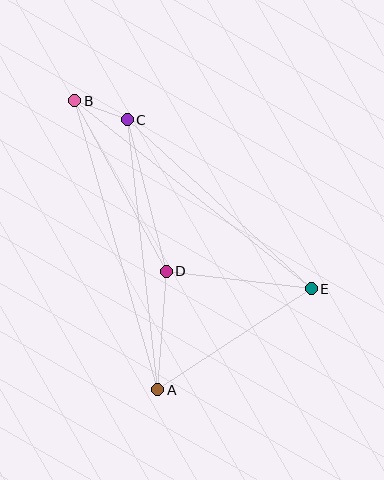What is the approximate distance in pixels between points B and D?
The distance between B and D is approximately 193 pixels.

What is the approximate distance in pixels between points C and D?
The distance between C and D is approximately 156 pixels.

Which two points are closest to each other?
Points B and C are closest to each other.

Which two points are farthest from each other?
Points B and E are farthest from each other.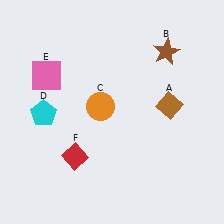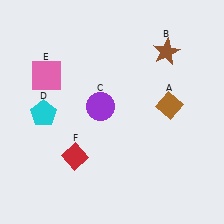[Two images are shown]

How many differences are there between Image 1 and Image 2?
There is 1 difference between the two images.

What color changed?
The circle (C) changed from orange in Image 1 to purple in Image 2.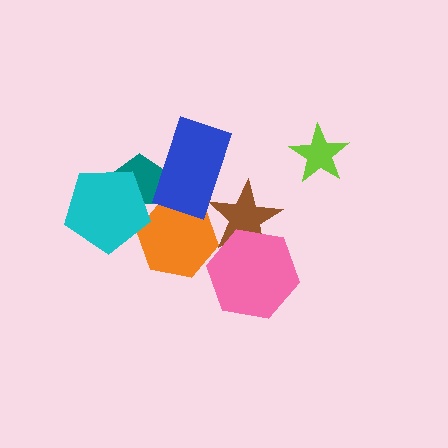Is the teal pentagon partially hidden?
Yes, it is partially covered by another shape.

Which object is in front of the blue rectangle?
The brown star is in front of the blue rectangle.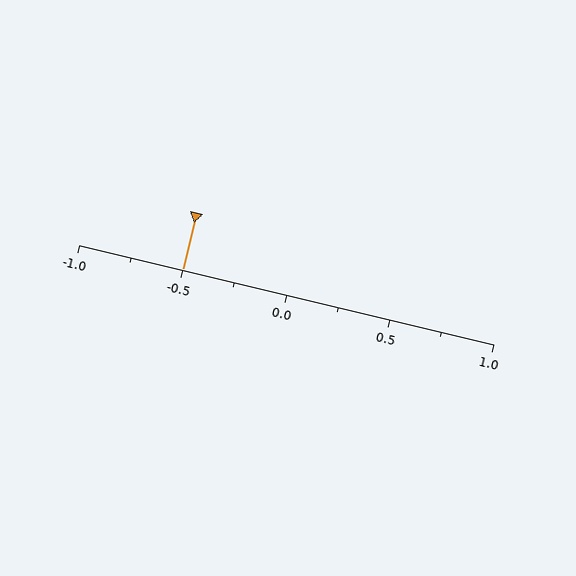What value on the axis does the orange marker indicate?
The marker indicates approximately -0.5.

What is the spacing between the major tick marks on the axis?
The major ticks are spaced 0.5 apart.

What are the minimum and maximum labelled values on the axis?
The axis runs from -1.0 to 1.0.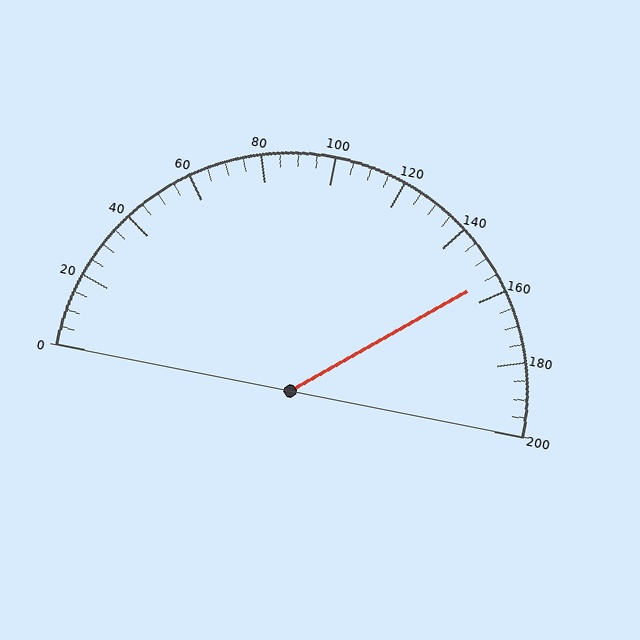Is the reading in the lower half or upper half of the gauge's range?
The reading is in the upper half of the range (0 to 200).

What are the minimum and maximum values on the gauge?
The gauge ranges from 0 to 200.